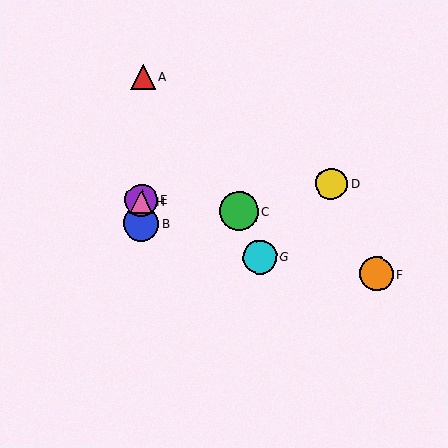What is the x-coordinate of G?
Object G is at x≈260.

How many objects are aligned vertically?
4 objects (A, B, E, H) are aligned vertically.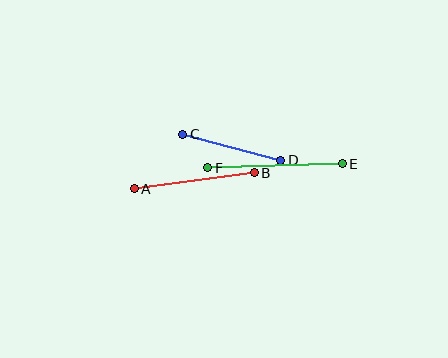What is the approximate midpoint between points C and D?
The midpoint is at approximately (232, 147) pixels.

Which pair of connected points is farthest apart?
Points E and F are farthest apart.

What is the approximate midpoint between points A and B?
The midpoint is at approximately (194, 181) pixels.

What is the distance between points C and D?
The distance is approximately 101 pixels.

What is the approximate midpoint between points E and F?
The midpoint is at approximately (275, 166) pixels.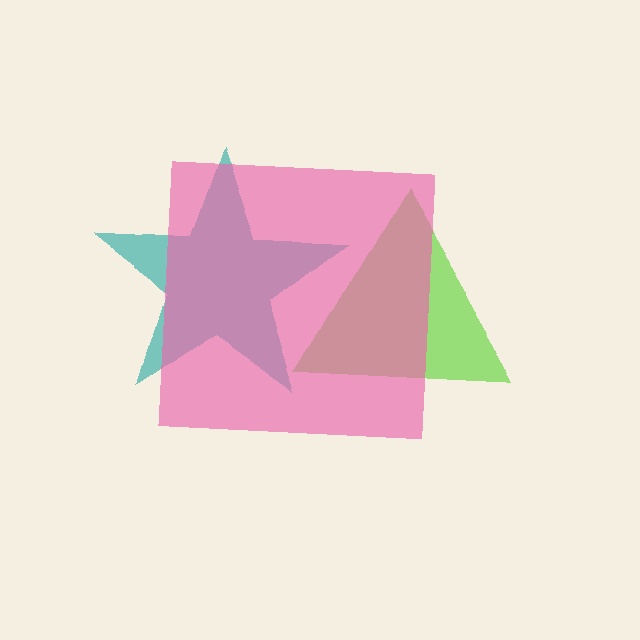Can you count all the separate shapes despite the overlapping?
Yes, there are 3 separate shapes.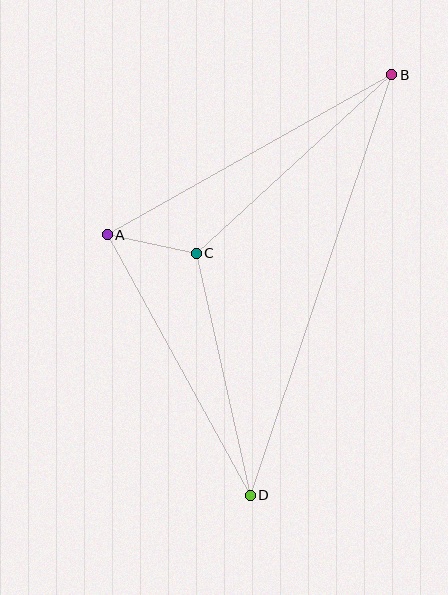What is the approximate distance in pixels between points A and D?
The distance between A and D is approximately 297 pixels.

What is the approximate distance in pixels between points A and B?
The distance between A and B is approximately 327 pixels.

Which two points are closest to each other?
Points A and C are closest to each other.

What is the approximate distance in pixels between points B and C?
The distance between B and C is approximately 265 pixels.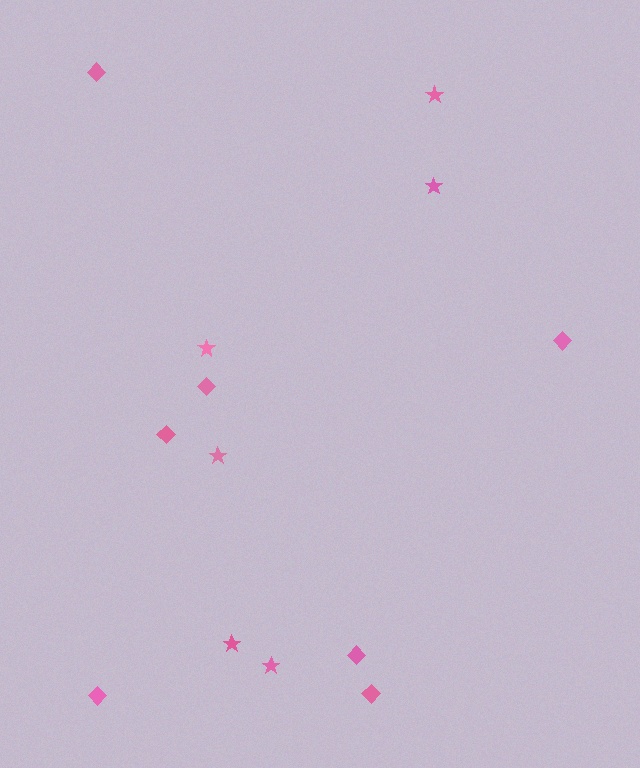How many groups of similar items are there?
There are 2 groups: one group of stars (6) and one group of diamonds (7).